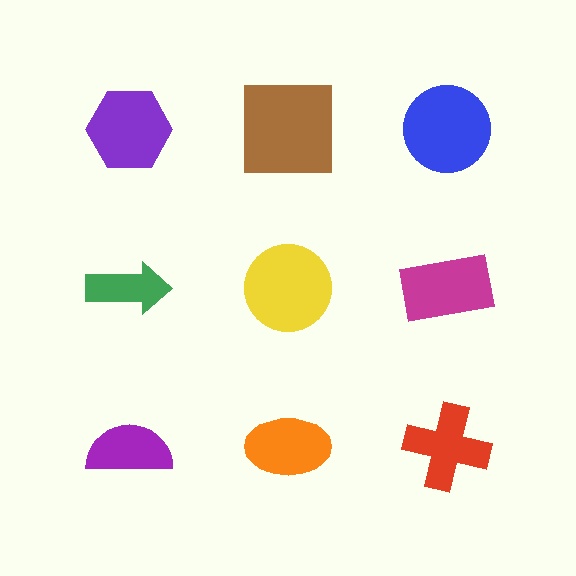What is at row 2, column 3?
A magenta rectangle.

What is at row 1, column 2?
A brown square.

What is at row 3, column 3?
A red cross.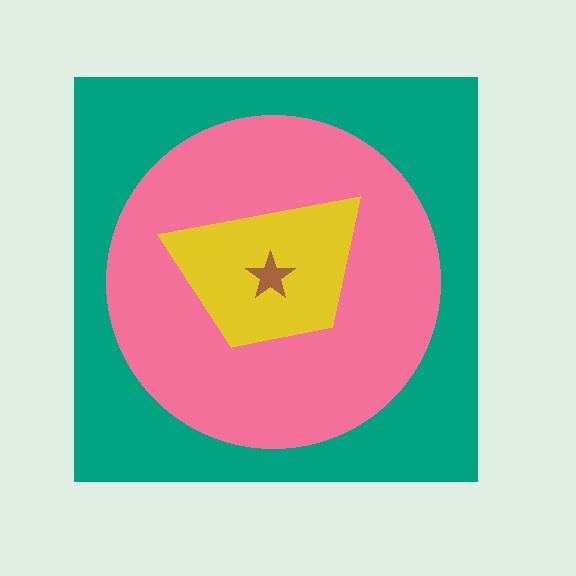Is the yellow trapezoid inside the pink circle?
Yes.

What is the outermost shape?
The teal square.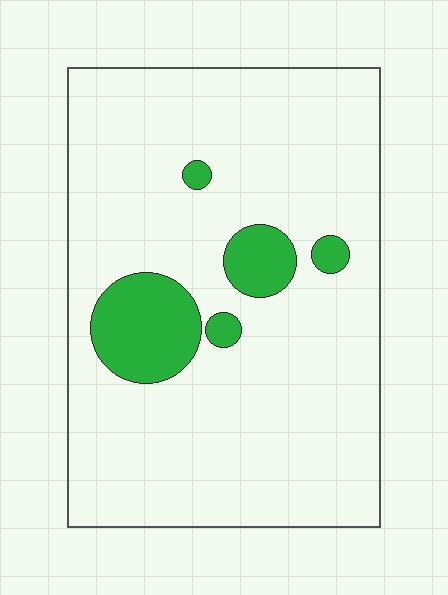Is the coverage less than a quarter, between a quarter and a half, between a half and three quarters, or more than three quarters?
Less than a quarter.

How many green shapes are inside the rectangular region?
5.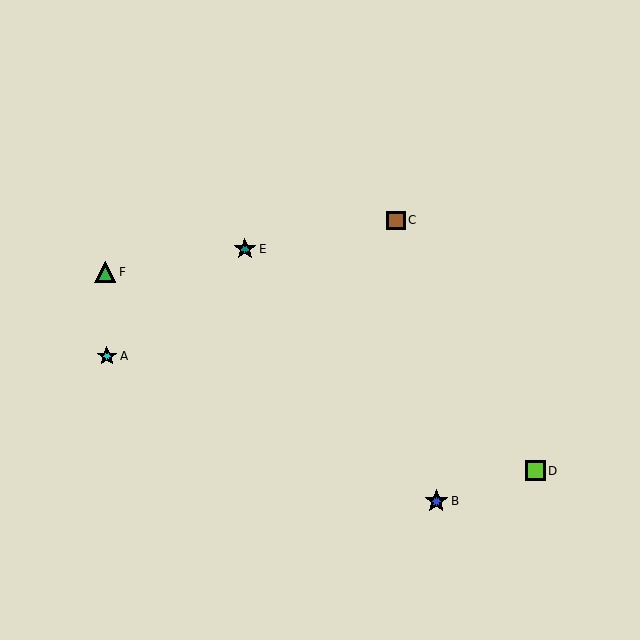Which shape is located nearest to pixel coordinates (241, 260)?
The teal star (labeled E) at (245, 249) is nearest to that location.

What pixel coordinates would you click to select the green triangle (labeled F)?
Click at (105, 272) to select the green triangle F.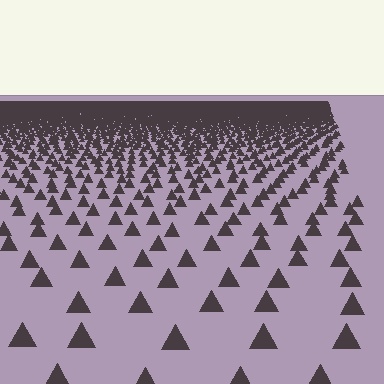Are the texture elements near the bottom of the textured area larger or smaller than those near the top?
Larger. Near the bottom, elements are closer to the viewer and appear at a bigger on-screen size.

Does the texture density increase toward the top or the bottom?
Density increases toward the top.